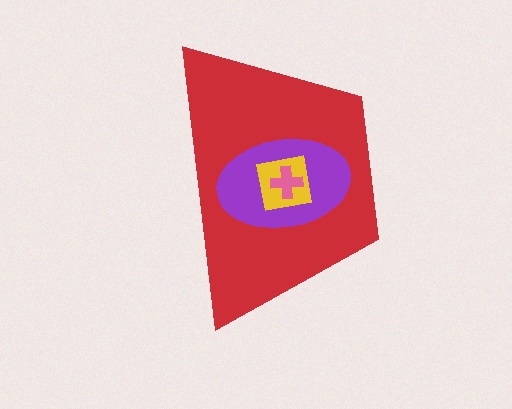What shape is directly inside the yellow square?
The pink cross.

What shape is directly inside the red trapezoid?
The purple ellipse.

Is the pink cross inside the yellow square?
Yes.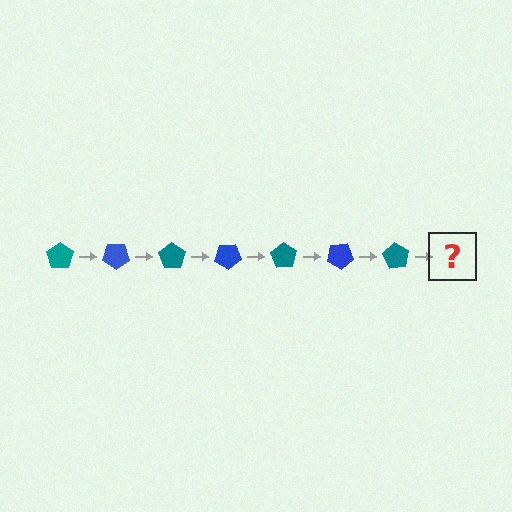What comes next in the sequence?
The next element should be a blue pentagon, rotated 245 degrees from the start.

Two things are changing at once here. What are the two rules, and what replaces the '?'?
The two rules are that it rotates 35 degrees each step and the color cycles through teal and blue. The '?' should be a blue pentagon, rotated 245 degrees from the start.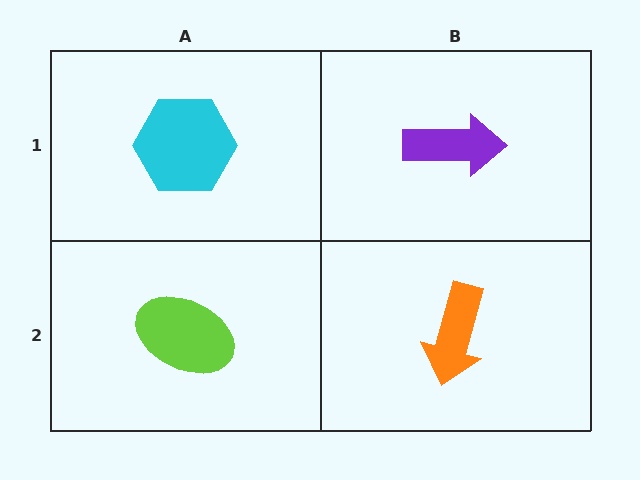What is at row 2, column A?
A lime ellipse.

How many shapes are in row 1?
2 shapes.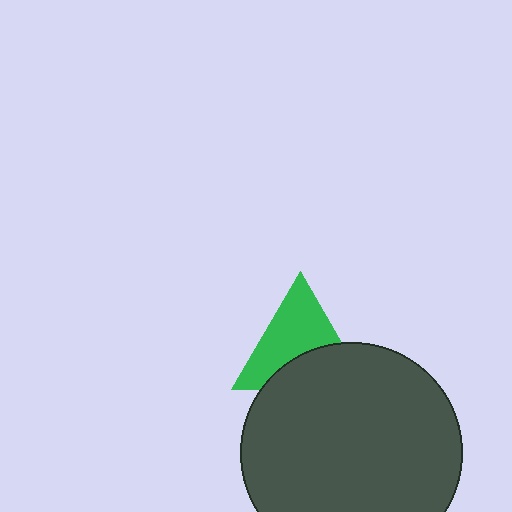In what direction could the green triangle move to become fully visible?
The green triangle could move up. That would shift it out from behind the dark gray circle entirely.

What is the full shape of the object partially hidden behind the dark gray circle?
The partially hidden object is a green triangle.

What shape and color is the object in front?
The object in front is a dark gray circle.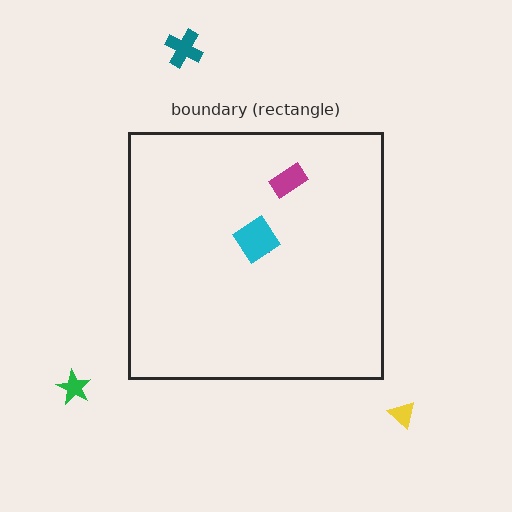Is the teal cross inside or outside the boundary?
Outside.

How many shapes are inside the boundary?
3 inside, 3 outside.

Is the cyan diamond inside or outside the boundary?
Inside.